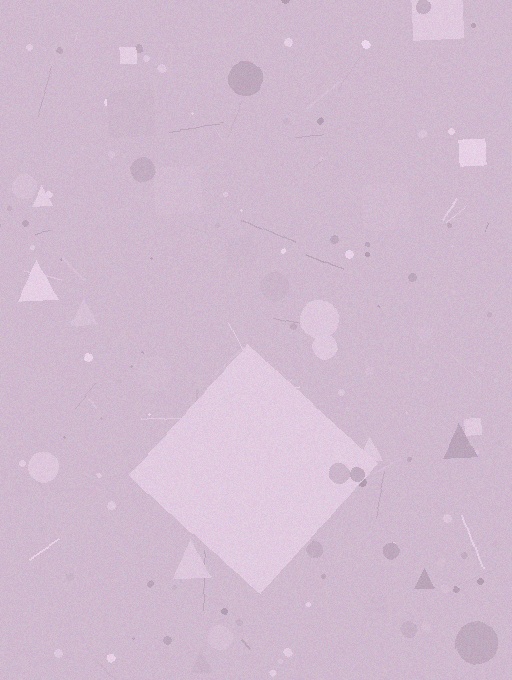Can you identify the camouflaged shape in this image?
The camouflaged shape is a diamond.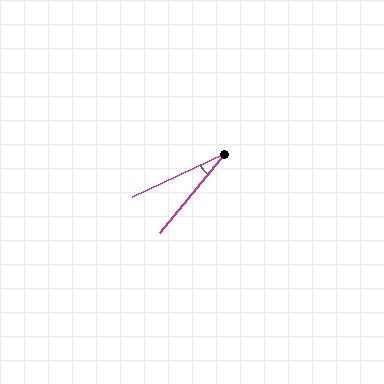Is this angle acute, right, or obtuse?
It is acute.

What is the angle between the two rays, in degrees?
Approximately 25 degrees.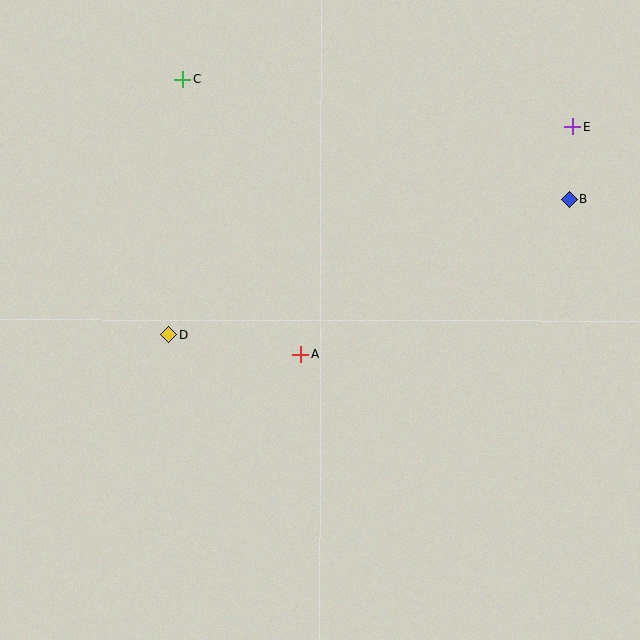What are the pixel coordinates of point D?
Point D is at (169, 334).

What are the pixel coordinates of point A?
Point A is at (300, 354).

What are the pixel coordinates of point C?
Point C is at (183, 79).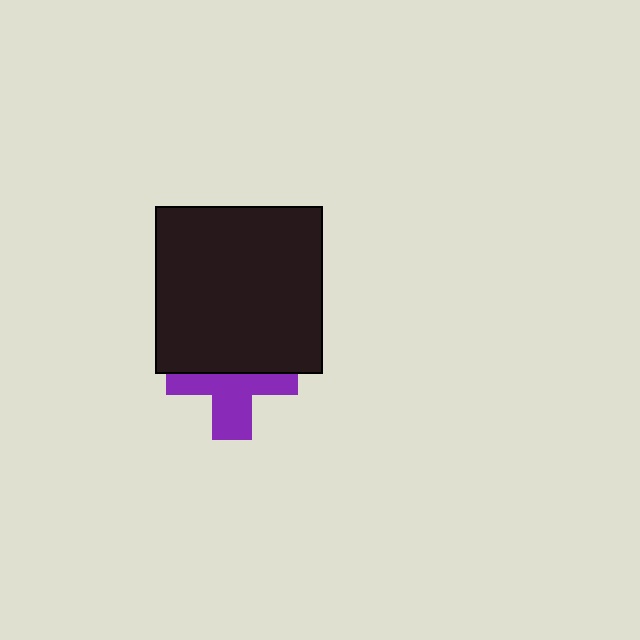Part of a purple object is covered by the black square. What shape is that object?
It is a cross.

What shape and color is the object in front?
The object in front is a black square.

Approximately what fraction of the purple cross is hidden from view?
Roughly 49% of the purple cross is hidden behind the black square.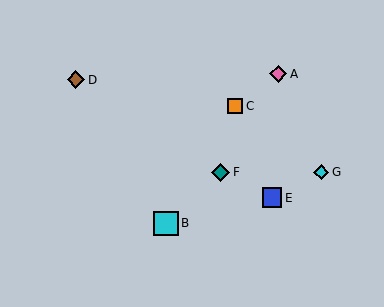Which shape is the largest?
The cyan square (labeled B) is the largest.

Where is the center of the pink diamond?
The center of the pink diamond is at (278, 74).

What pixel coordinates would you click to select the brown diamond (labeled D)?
Click at (76, 80) to select the brown diamond D.